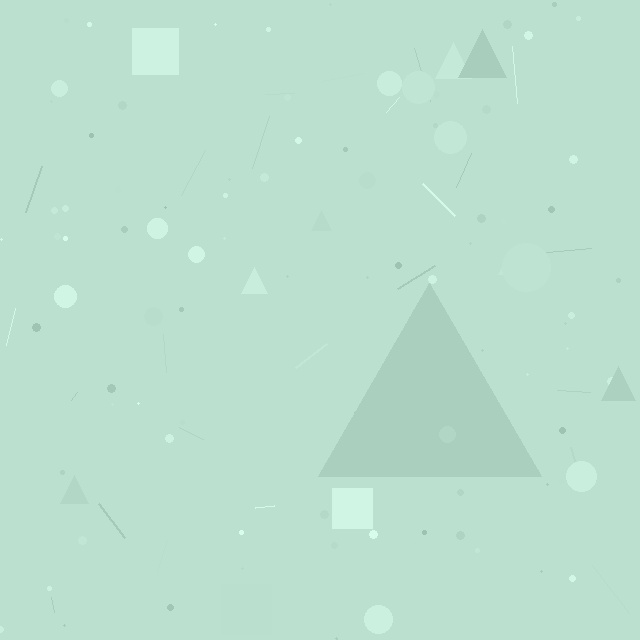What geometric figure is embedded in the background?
A triangle is embedded in the background.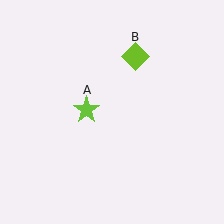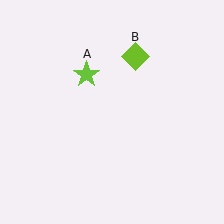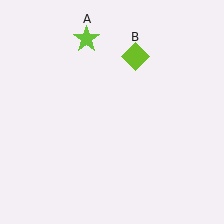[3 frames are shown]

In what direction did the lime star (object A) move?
The lime star (object A) moved up.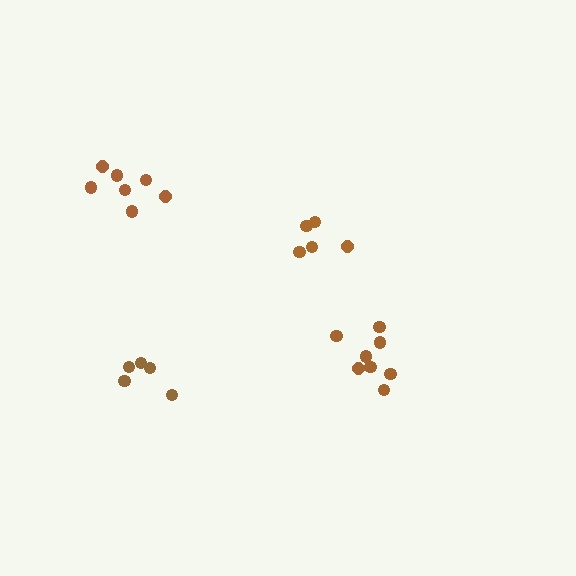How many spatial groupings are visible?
There are 4 spatial groupings.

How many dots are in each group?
Group 1: 5 dots, Group 2: 8 dots, Group 3: 7 dots, Group 4: 5 dots (25 total).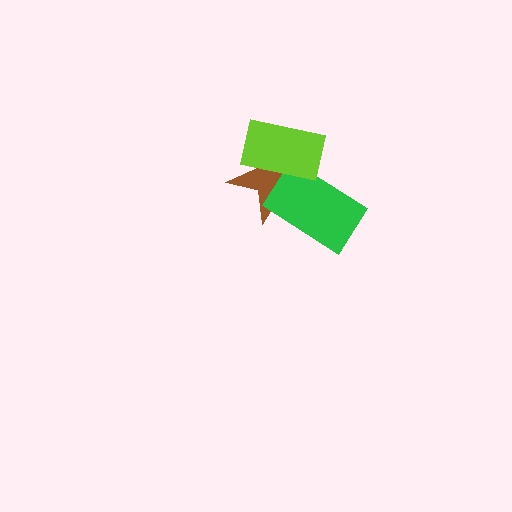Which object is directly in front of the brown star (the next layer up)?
The green rectangle is directly in front of the brown star.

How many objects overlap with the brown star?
2 objects overlap with the brown star.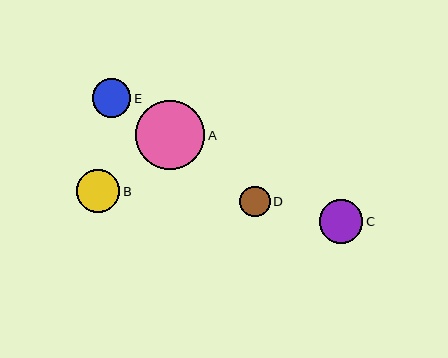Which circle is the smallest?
Circle D is the smallest with a size of approximately 30 pixels.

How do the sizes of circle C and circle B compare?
Circle C and circle B are approximately the same size.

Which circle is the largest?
Circle A is the largest with a size of approximately 69 pixels.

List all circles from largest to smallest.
From largest to smallest: A, C, B, E, D.